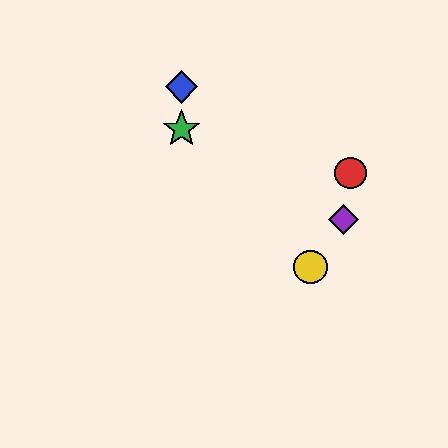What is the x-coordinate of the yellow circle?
The yellow circle is at x≈310.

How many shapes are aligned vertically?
2 shapes (the blue diamond, the green star) are aligned vertically.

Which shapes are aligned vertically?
The blue diamond, the green star are aligned vertically.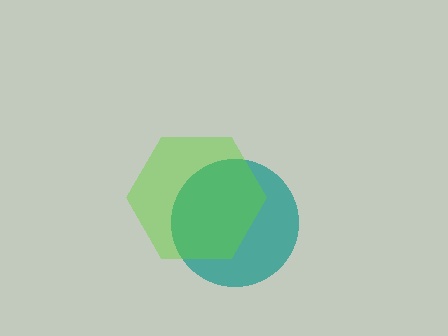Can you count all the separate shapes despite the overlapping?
Yes, there are 2 separate shapes.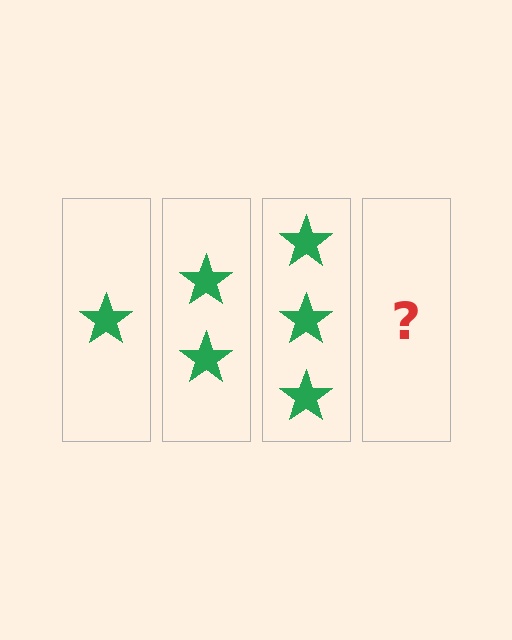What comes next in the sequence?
The next element should be 4 stars.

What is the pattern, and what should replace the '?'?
The pattern is that each step adds one more star. The '?' should be 4 stars.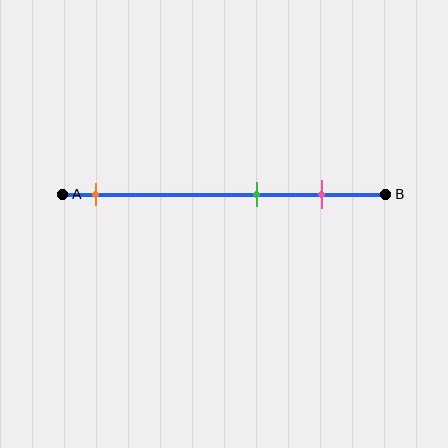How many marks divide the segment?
There are 3 marks dividing the segment.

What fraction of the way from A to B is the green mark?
The green mark is approximately 60% (0.6) of the way from A to B.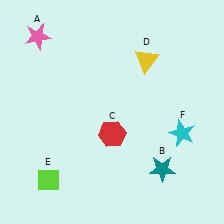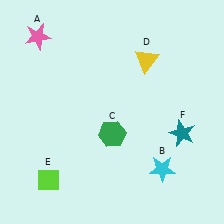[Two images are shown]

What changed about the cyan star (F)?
In Image 1, F is cyan. In Image 2, it changed to teal.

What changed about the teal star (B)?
In Image 1, B is teal. In Image 2, it changed to cyan.